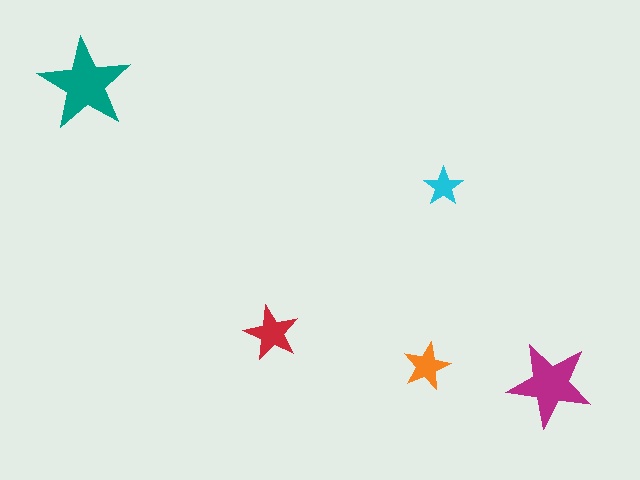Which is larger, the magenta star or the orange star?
The magenta one.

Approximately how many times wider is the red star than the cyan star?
About 1.5 times wider.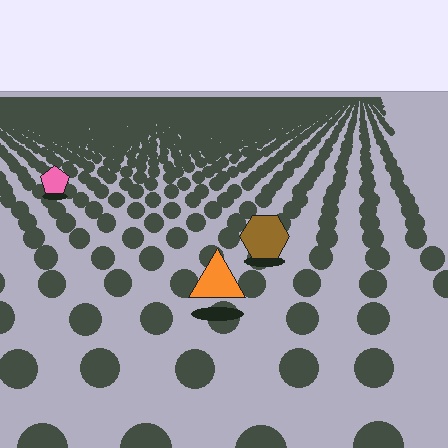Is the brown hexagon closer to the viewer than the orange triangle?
No. The orange triangle is closer — you can tell from the texture gradient: the ground texture is coarser near it.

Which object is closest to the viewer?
The orange triangle is closest. The texture marks near it are larger and more spread out.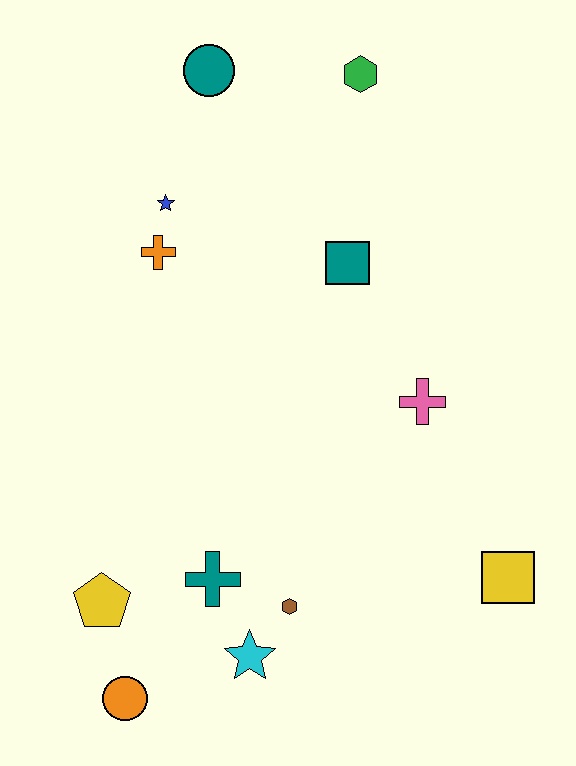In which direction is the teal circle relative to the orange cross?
The teal circle is above the orange cross.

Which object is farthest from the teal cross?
The green hexagon is farthest from the teal cross.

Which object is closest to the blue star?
The orange cross is closest to the blue star.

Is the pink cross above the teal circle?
No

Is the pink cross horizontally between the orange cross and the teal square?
No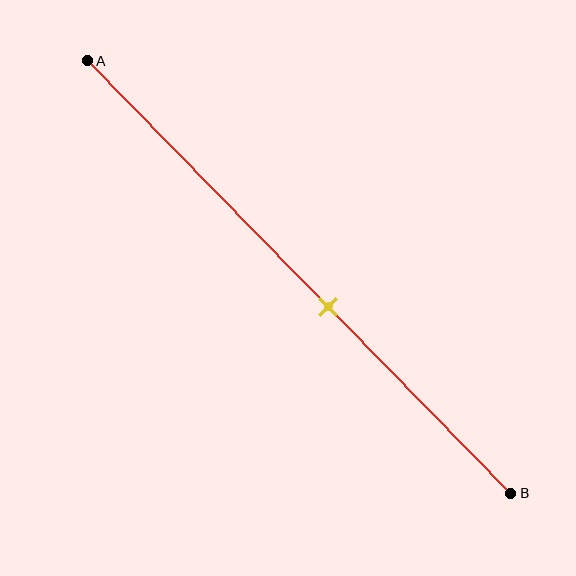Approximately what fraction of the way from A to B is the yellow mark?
The yellow mark is approximately 55% of the way from A to B.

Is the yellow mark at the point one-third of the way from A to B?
No, the mark is at about 55% from A, not at the 33% one-third point.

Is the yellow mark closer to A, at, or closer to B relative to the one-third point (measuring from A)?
The yellow mark is closer to point B than the one-third point of segment AB.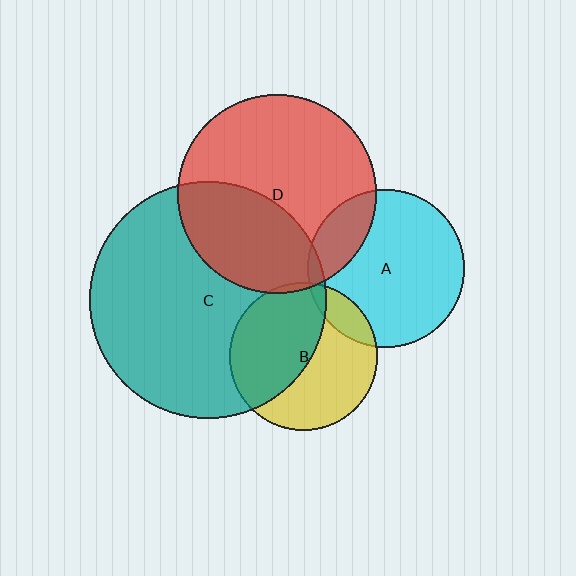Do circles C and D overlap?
Yes.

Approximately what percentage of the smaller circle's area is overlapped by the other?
Approximately 35%.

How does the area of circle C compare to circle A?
Approximately 2.3 times.